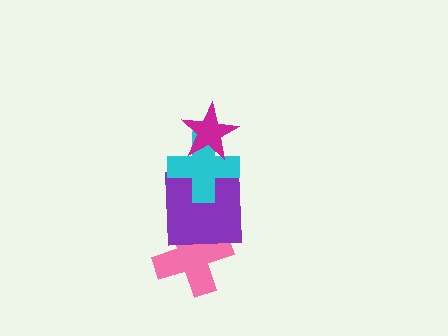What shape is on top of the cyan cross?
The magenta star is on top of the cyan cross.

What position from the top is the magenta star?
The magenta star is 1st from the top.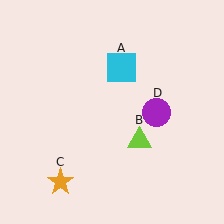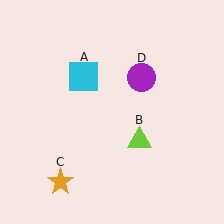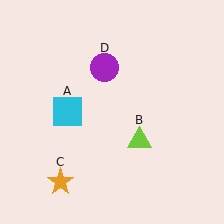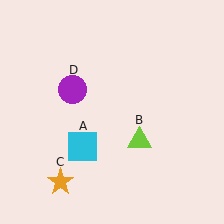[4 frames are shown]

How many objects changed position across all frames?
2 objects changed position: cyan square (object A), purple circle (object D).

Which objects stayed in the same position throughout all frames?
Lime triangle (object B) and orange star (object C) remained stationary.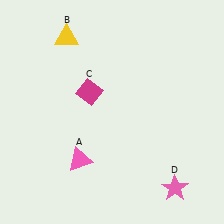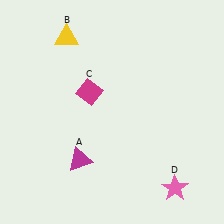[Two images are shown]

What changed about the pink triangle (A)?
In Image 1, A is pink. In Image 2, it changed to magenta.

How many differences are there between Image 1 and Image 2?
There is 1 difference between the two images.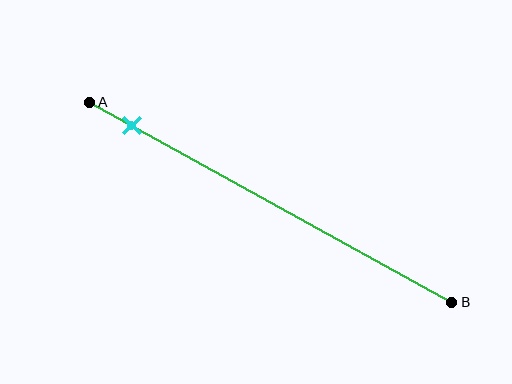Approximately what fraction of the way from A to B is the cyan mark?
The cyan mark is approximately 10% of the way from A to B.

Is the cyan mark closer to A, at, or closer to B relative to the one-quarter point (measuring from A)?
The cyan mark is closer to point A than the one-quarter point of segment AB.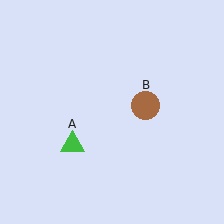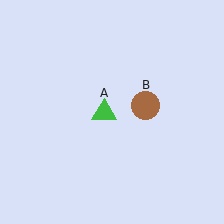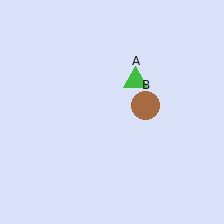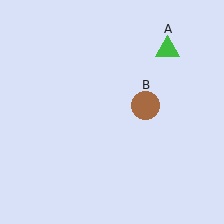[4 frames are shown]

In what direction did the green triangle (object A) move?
The green triangle (object A) moved up and to the right.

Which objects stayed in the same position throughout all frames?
Brown circle (object B) remained stationary.